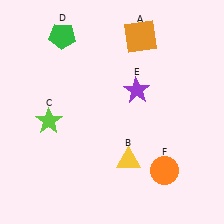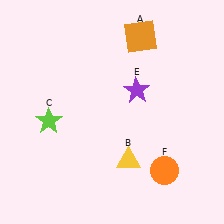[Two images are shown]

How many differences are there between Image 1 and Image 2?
There is 1 difference between the two images.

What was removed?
The green pentagon (D) was removed in Image 2.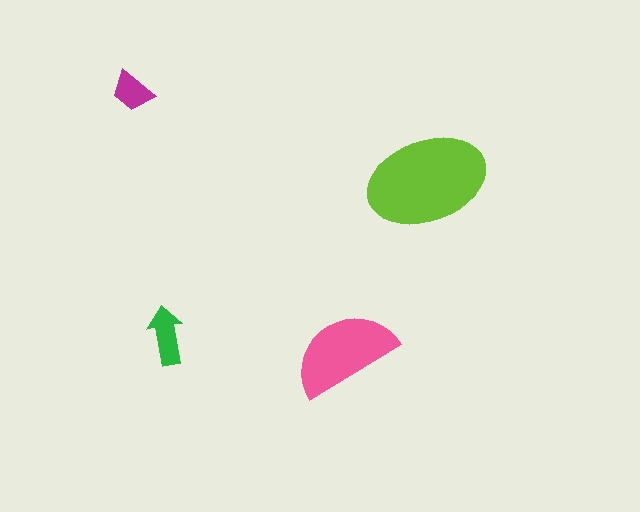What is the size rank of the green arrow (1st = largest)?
3rd.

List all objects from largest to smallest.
The lime ellipse, the pink semicircle, the green arrow, the magenta trapezoid.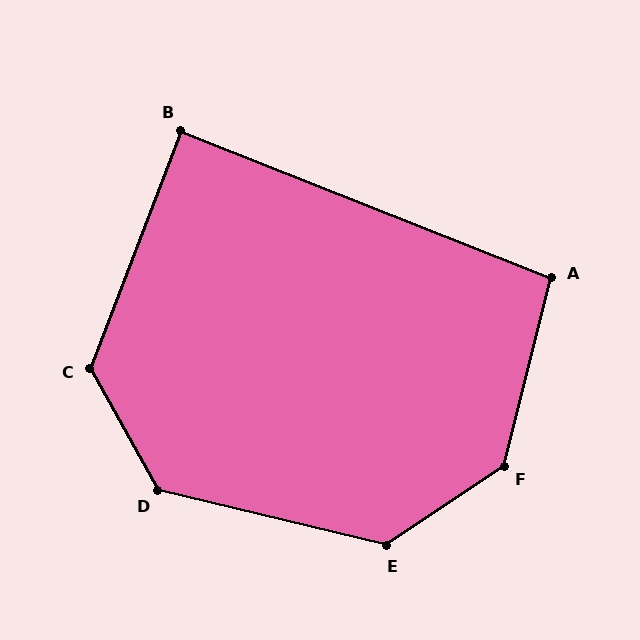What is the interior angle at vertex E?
Approximately 133 degrees (obtuse).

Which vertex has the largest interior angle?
F, at approximately 138 degrees.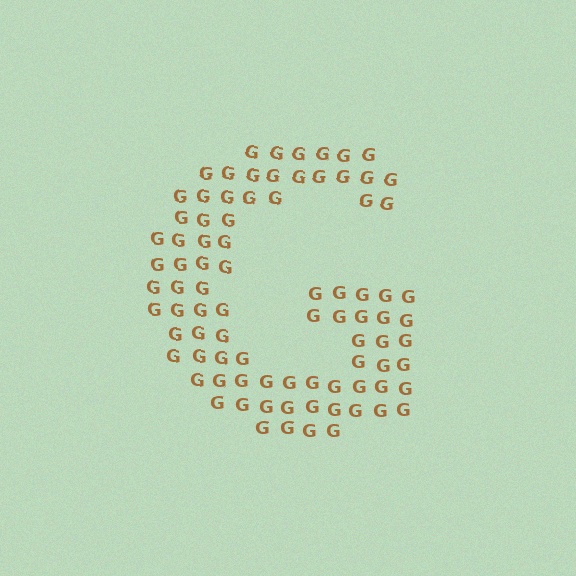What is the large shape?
The large shape is the letter G.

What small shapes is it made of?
It is made of small letter G's.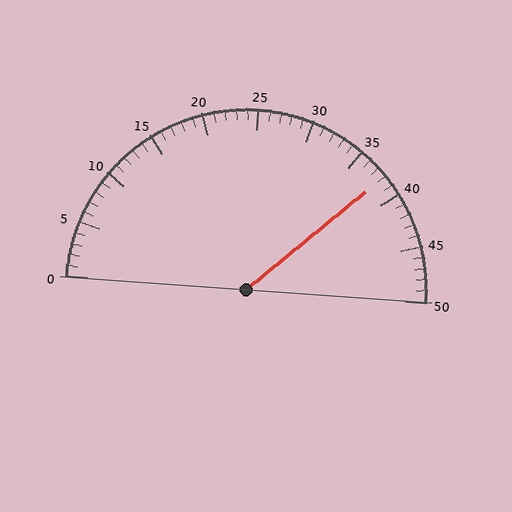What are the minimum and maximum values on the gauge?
The gauge ranges from 0 to 50.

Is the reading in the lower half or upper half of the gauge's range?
The reading is in the upper half of the range (0 to 50).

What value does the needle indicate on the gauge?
The needle indicates approximately 38.